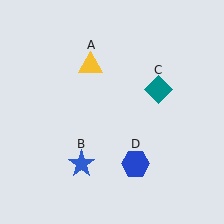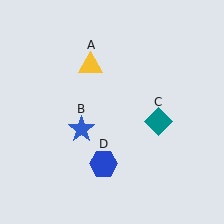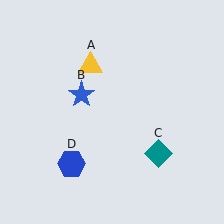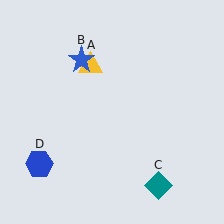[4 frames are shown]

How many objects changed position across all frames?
3 objects changed position: blue star (object B), teal diamond (object C), blue hexagon (object D).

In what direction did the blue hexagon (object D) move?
The blue hexagon (object D) moved left.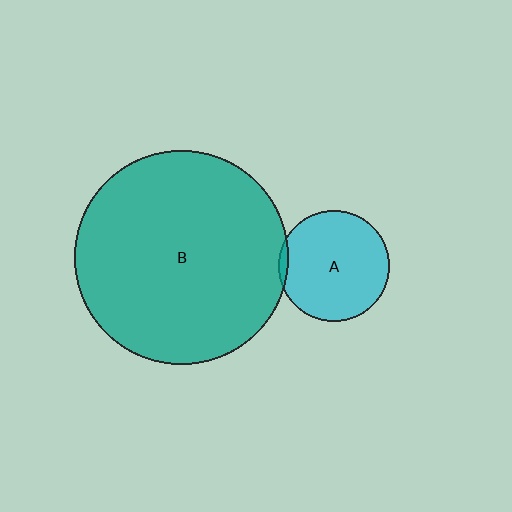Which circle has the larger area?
Circle B (teal).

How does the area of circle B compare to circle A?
Approximately 3.7 times.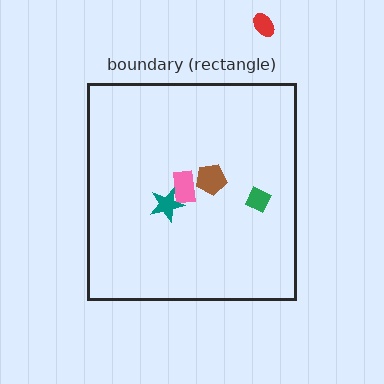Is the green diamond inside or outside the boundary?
Inside.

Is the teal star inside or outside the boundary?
Inside.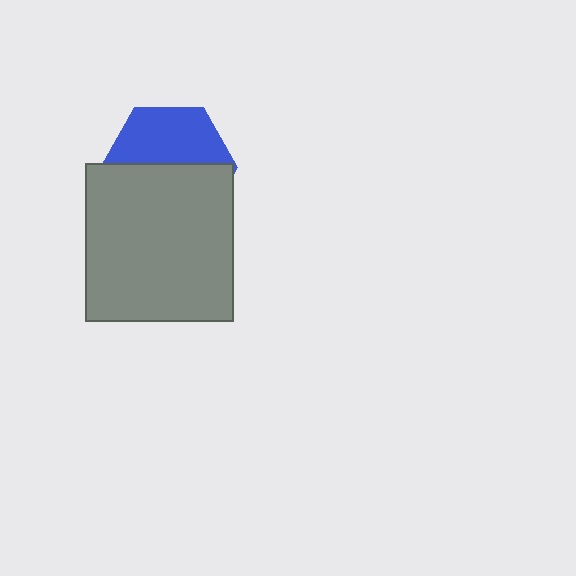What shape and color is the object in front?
The object in front is a gray rectangle.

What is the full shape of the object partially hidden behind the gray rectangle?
The partially hidden object is a blue hexagon.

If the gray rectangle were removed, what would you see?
You would see the complete blue hexagon.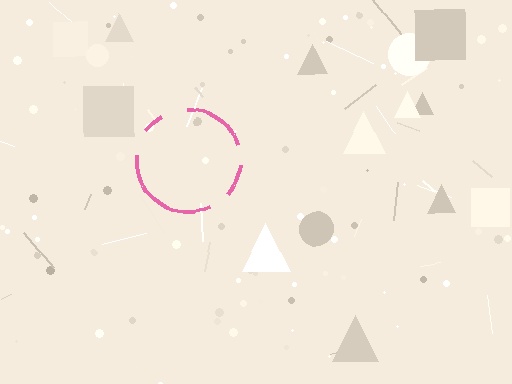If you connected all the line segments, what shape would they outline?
They would outline a circle.